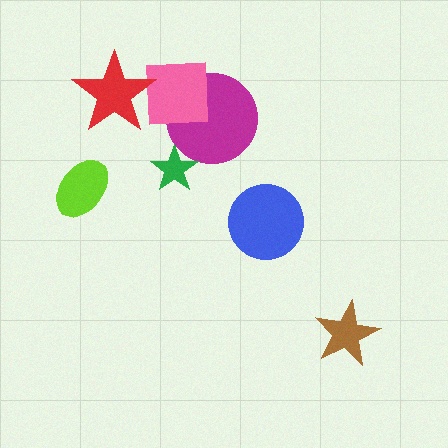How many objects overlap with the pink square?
2 objects overlap with the pink square.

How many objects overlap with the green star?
1 object overlaps with the green star.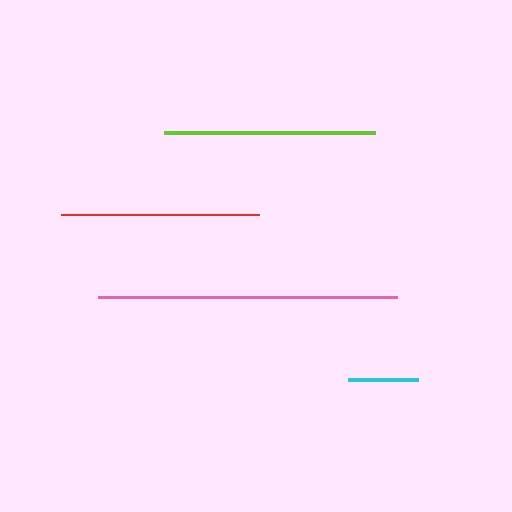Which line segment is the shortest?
The cyan line is the shortest at approximately 70 pixels.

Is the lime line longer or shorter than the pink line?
The pink line is longer than the lime line.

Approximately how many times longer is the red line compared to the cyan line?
The red line is approximately 2.8 times the length of the cyan line.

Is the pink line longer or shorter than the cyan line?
The pink line is longer than the cyan line.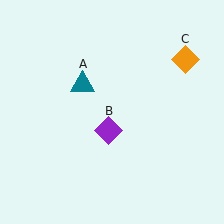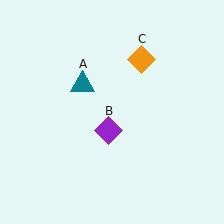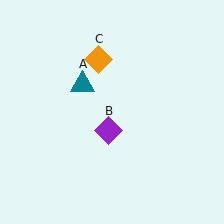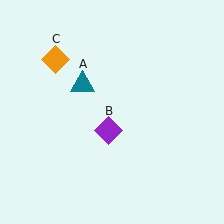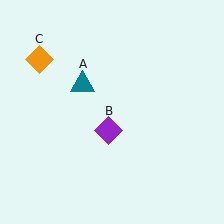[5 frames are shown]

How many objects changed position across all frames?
1 object changed position: orange diamond (object C).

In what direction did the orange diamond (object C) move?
The orange diamond (object C) moved left.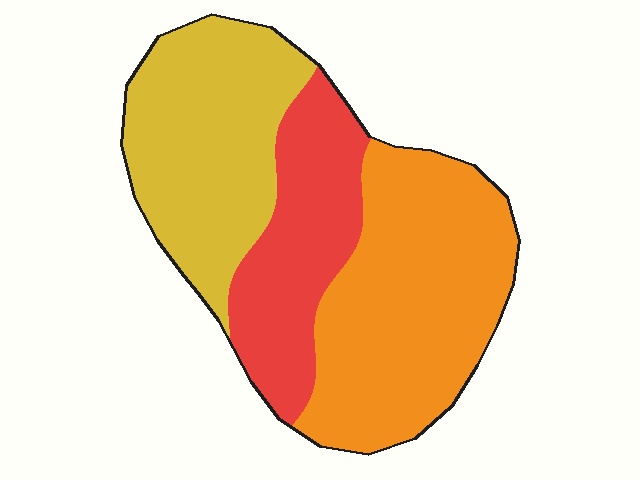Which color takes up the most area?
Orange, at roughly 40%.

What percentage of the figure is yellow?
Yellow covers 33% of the figure.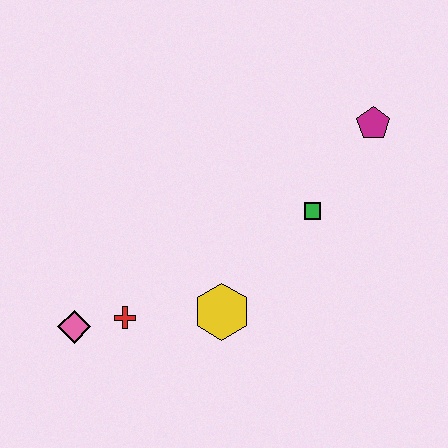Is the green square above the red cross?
Yes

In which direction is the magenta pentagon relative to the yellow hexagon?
The magenta pentagon is above the yellow hexagon.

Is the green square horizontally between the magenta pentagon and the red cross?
Yes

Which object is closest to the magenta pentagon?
The green square is closest to the magenta pentagon.